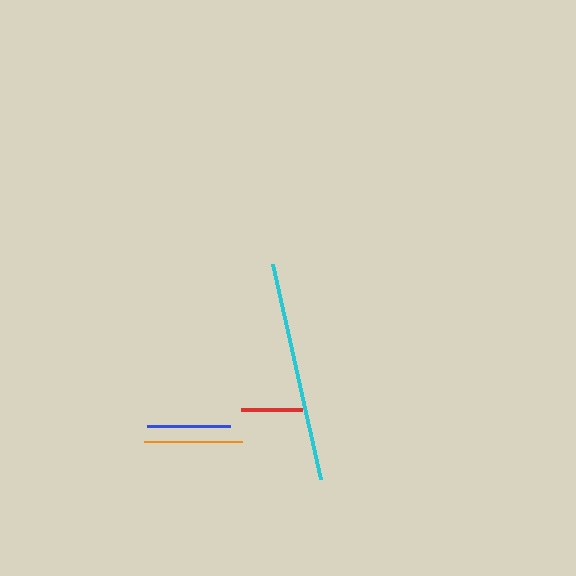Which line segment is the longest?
The cyan line is the longest at approximately 220 pixels.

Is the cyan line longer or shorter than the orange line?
The cyan line is longer than the orange line.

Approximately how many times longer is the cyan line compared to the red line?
The cyan line is approximately 3.6 times the length of the red line.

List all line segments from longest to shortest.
From longest to shortest: cyan, orange, blue, red.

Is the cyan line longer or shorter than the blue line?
The cyan line is longer than the blue line.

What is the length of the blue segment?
The blue segment is approximately 83 pixels long.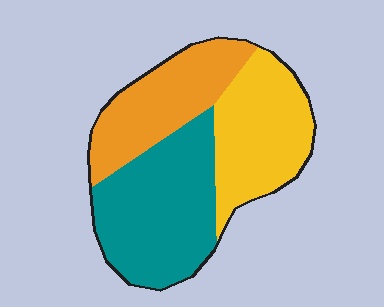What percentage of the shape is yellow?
Yellow covers roughly 30% of the shape.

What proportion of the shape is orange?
Orange takes up about one quarter (1/4) of the shape.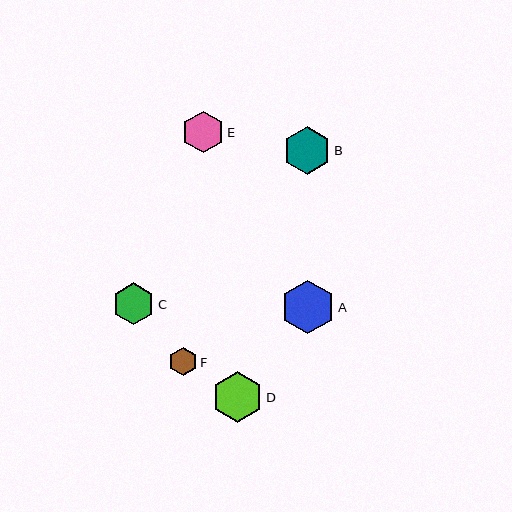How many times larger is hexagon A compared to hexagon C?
Hexagon A is approximately 1.3 times the size of hexagon C.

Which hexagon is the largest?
Hexagon A is the largest with a size of approximately 53 pixels.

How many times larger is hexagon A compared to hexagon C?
Hexagon A is approximately 1.3 times the size of hexagon C.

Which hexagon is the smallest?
Hexagon F is the smallest with a size of approximately 28 pixels.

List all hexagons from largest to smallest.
From largest to smallest: A, D, B, E, C, F.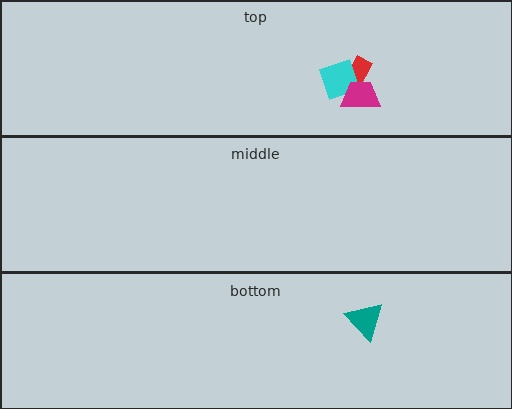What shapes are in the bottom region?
The teal triangle.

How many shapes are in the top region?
3.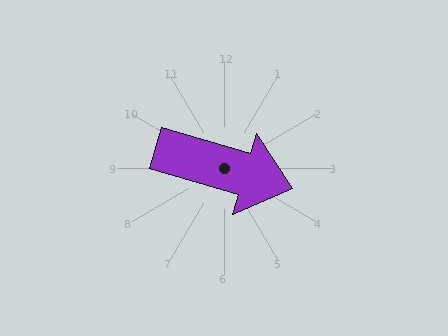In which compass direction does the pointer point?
East.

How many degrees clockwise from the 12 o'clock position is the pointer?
Approximately 106 degrees.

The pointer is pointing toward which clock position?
Roughly 4 o'clock.